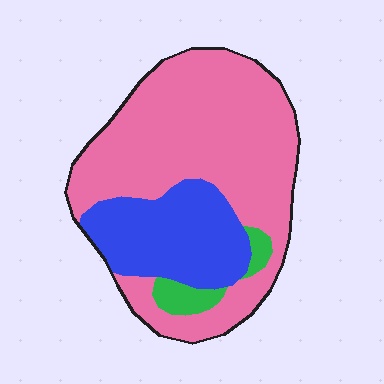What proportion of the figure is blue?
Blue covers around 25% of the figure.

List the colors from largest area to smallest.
From largest to smallest: pink, blue, green.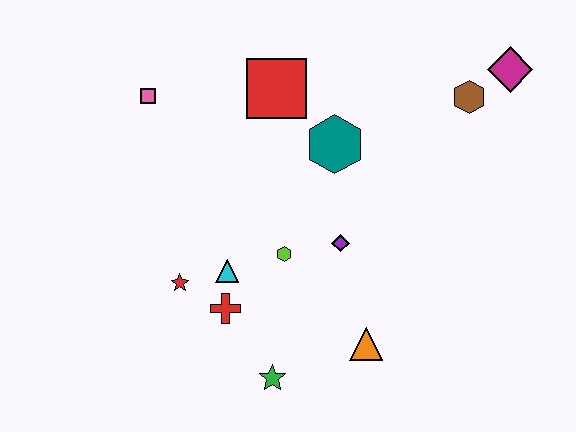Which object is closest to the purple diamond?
The lime hexagon is closest to the purple diamond.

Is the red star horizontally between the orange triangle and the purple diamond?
No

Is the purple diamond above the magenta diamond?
No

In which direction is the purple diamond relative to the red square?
The purple diamond is below the red square.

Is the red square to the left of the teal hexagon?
Yes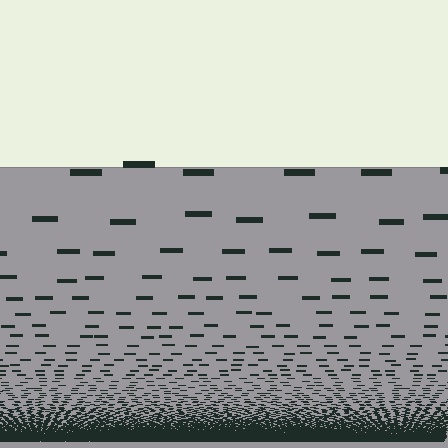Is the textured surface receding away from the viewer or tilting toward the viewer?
The surface appears to tilt toward the viewer. Texture elements get larger and sparser toward the top.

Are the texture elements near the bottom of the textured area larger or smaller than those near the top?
Smaller. The gradient is inverted — elements near the bottom are smaller and denser.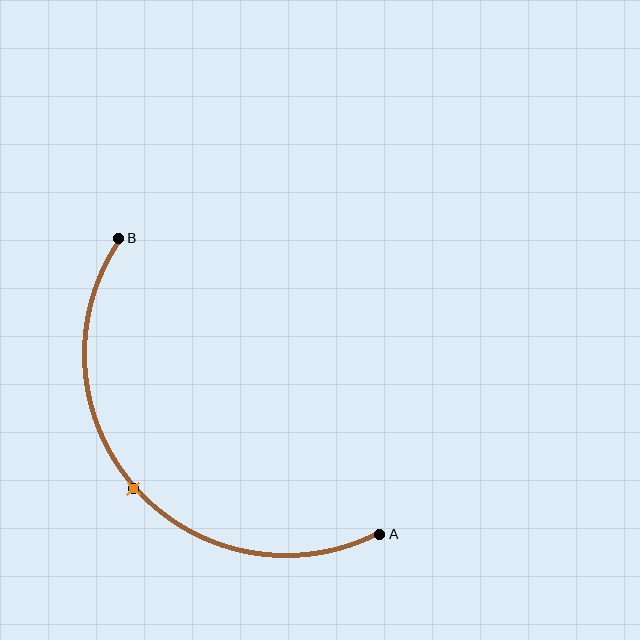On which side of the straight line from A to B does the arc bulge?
The arc bulges below and to the left of the straight line connecting A and B.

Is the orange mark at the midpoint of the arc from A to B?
Yes. The orange mark lies on the arc at equal arc-length from both A and B — it is the arc midpoint.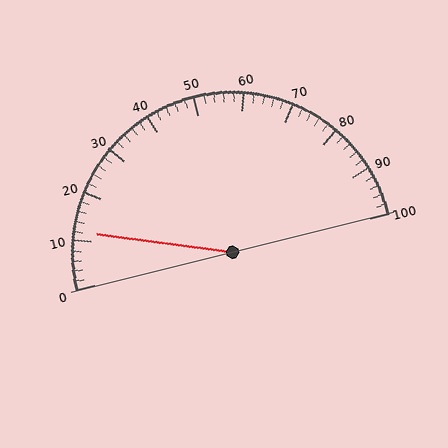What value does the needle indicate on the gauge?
The needle indicates approximately 12.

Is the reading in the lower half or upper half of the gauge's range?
The reading is in the lower half of the range (0 to 100).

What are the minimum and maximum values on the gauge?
The gauge ranges from 0 to 100.